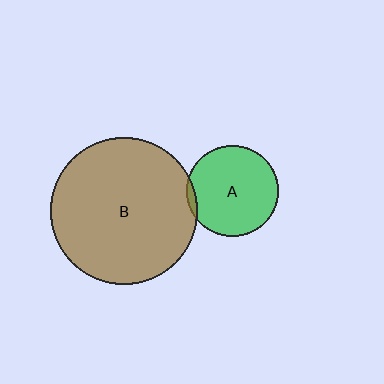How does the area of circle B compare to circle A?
Approximately 2.6 times.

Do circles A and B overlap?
Yes.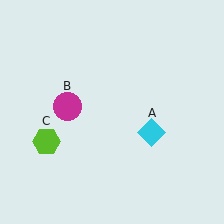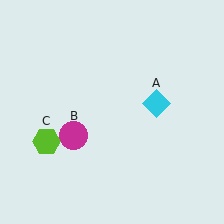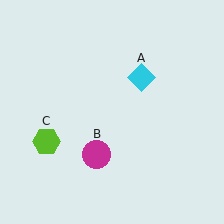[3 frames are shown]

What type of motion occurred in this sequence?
The cyan diamond (object A), magenta circle (object B) rotated counterclockwise around the center of the scene.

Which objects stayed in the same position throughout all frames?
Lime hexagon (object C) remained stationary.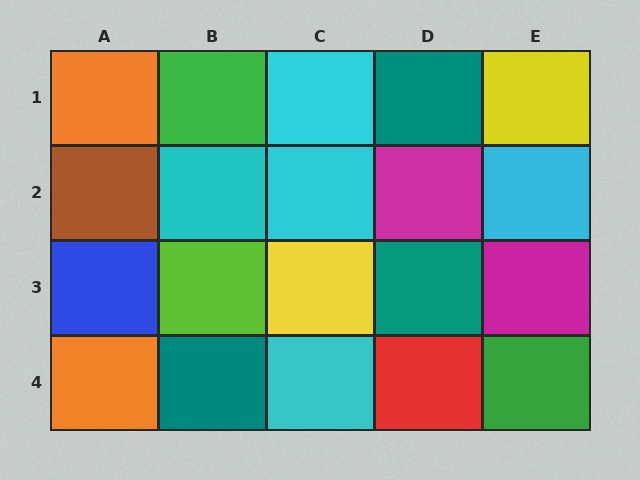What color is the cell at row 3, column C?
Yellow.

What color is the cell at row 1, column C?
Cyan.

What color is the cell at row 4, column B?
Teal.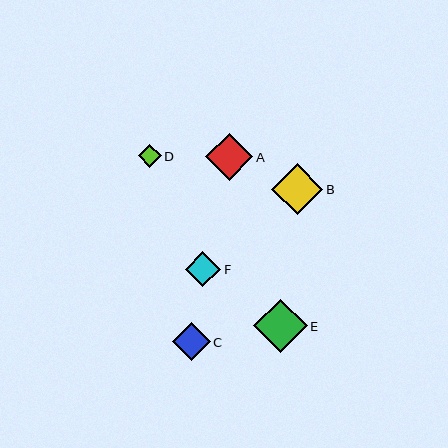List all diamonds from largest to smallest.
From largest to smallest: E, B, A, C, F, D.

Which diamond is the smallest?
Diamond D is the smallest with a size of approximately 23 pixels.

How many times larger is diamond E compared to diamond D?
Diamond E is approximately 2.3 times the size of diamond D.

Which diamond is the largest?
Diamond E is the largest with a size of approximately 53 pixels.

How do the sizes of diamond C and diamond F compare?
Diamond C and diamond F are approximately the same size.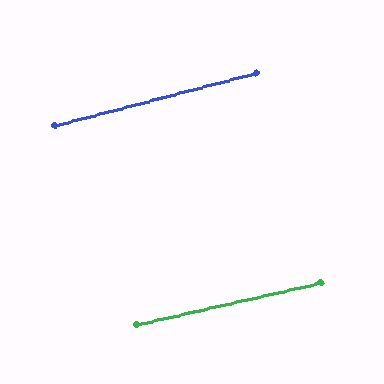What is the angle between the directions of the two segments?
Approximately 2 degrees.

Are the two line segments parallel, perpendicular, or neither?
Parallel — their directions differ by only 1.7°.